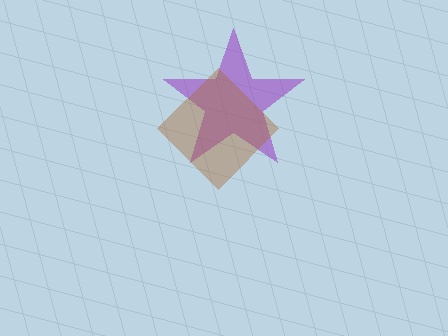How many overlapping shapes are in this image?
There are 2 overlapping shapes in the image.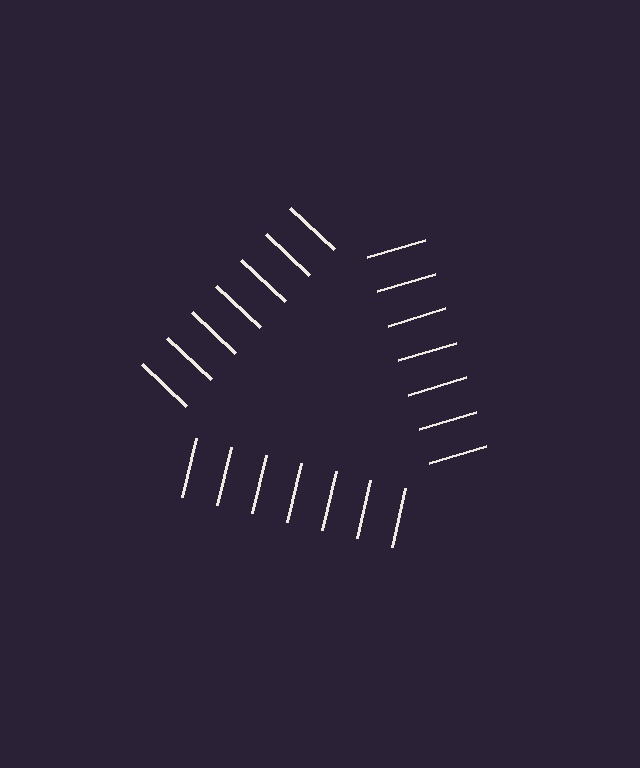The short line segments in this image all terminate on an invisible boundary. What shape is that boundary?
An illusory triangle — the line segments terminate on its edges but no continuous stroke is drawn.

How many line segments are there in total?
21 — 7 along each of the 3 edges.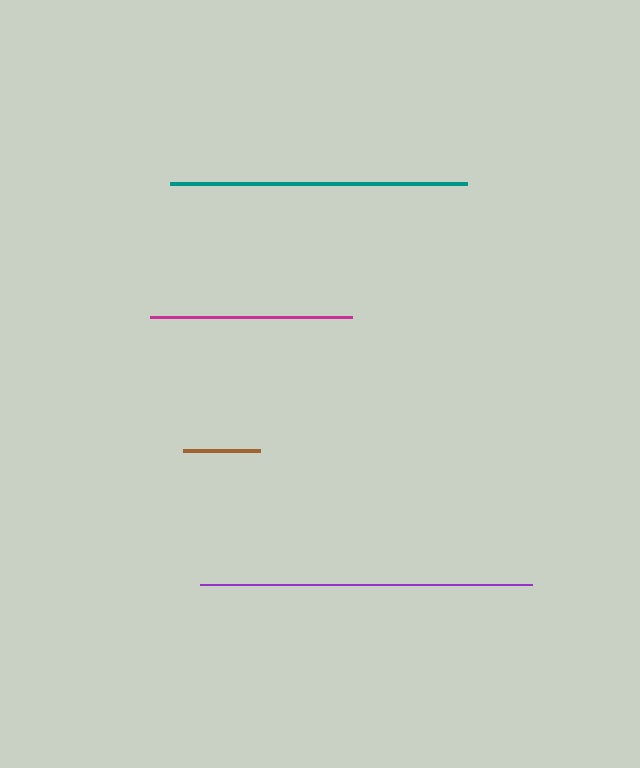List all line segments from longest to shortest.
From longest to shortest: purple, teal, magenta, brown.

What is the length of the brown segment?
The brown segment is approximately 77 pixels long.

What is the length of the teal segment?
The teal segment is approximately 297 pixels long.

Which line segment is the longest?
The purple line is the longest at approximately 331 pixels.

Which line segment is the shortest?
The brown line is the shortest at approximately 77 pixels.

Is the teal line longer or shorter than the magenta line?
The teal line is longer than the magenta line.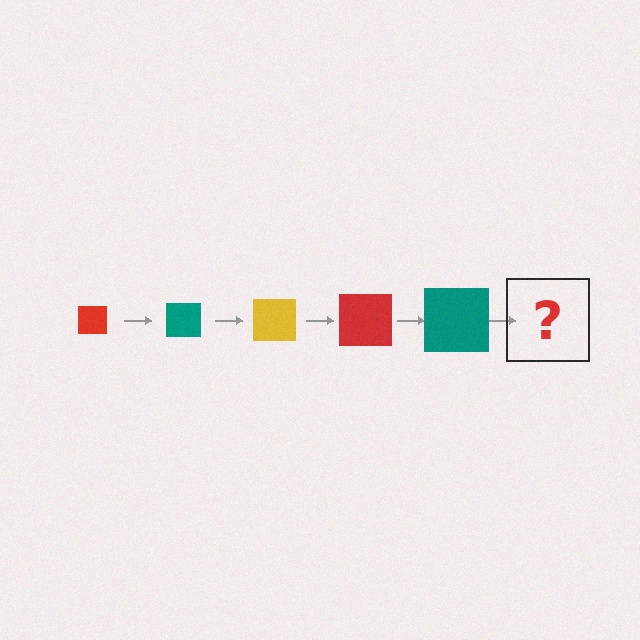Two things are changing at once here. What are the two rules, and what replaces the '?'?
The two rules are that the square grows larger each step and the color cycles through red, teal, and yellow. The '?' should be a yellow square, larger than the previous one.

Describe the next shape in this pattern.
It should be a yellow square, larger than the previous one.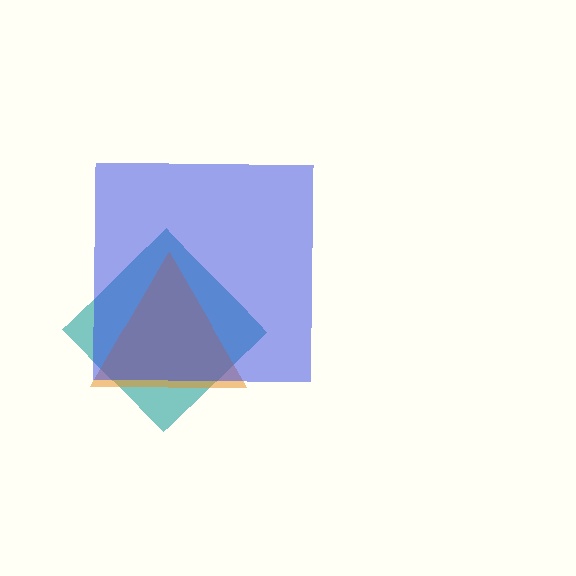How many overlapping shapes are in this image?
There are 3 overlapping shapes in the image.